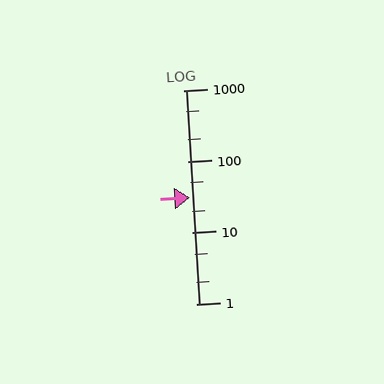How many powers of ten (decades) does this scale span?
The scale spans 3 decades, from 1 to 1000.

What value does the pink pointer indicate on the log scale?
The pointer indicates approximately 31.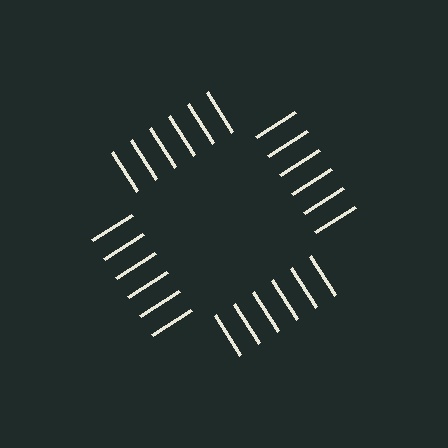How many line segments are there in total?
24 — 6 along each of the 4 edges.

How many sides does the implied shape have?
4 sides — the line-ends trace a square.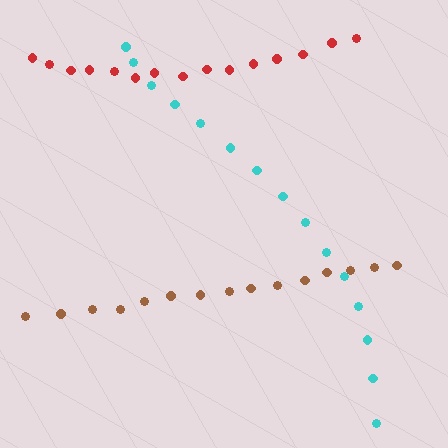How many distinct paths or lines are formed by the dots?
There are 3 distinct paths.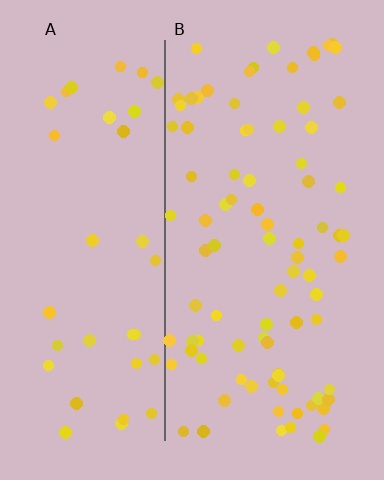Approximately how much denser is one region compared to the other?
Approximately 2.2× — region B over region A.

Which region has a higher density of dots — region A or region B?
B (the right).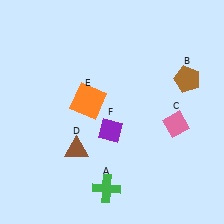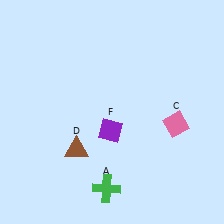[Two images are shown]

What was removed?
The orange square (E), the brown pentagon (B) were removed in Image 2.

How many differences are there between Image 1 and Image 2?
There are 2 differences between the two images.